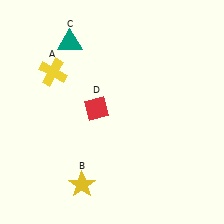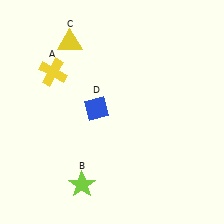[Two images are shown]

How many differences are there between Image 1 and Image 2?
There are 3 differences between the two images.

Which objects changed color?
B changed from yellow to lime. C changed from teal to yellow. D changed from red to blue.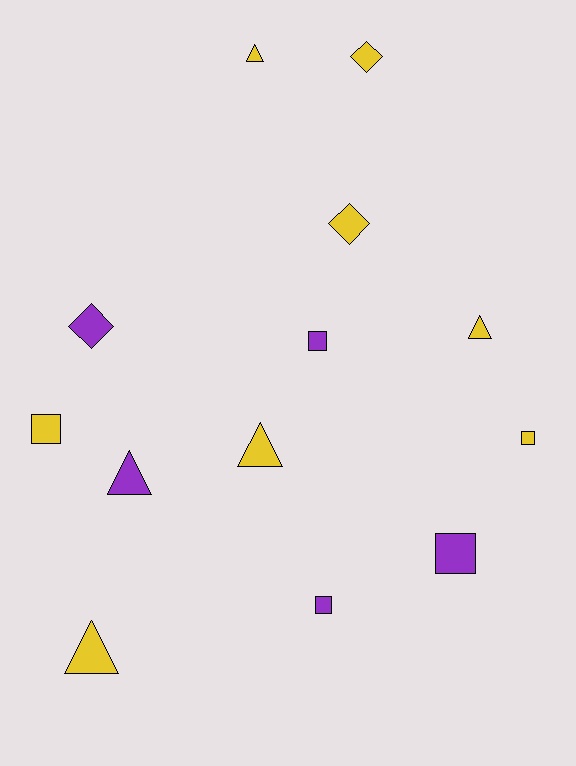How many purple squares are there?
There are 3 purple squares.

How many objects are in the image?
There are 13 objects.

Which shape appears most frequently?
Square, with 5 objects.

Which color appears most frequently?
Yellow, with 8 objects.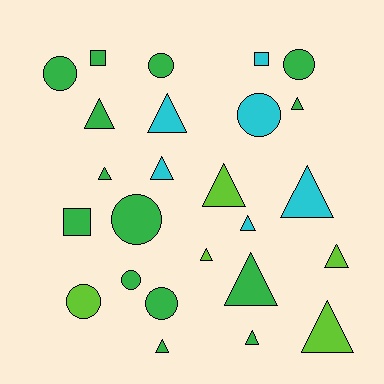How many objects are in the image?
There are 25 objects.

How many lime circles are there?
There is 1 lime circle.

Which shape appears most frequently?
Triangle, with 14 objects.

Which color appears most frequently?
Green, with 14 objects.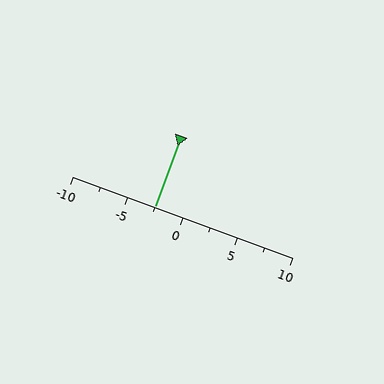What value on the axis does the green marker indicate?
The marker indicates approximately -2.5.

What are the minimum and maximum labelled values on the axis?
The axis runs from -10 to 10.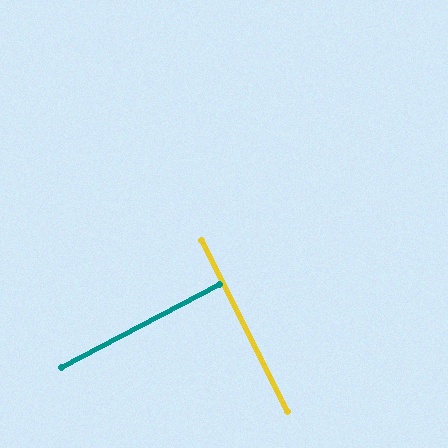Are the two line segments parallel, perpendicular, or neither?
Perpendicular — they meet at approximately 89°.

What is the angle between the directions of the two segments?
Approximately 89 degrees.